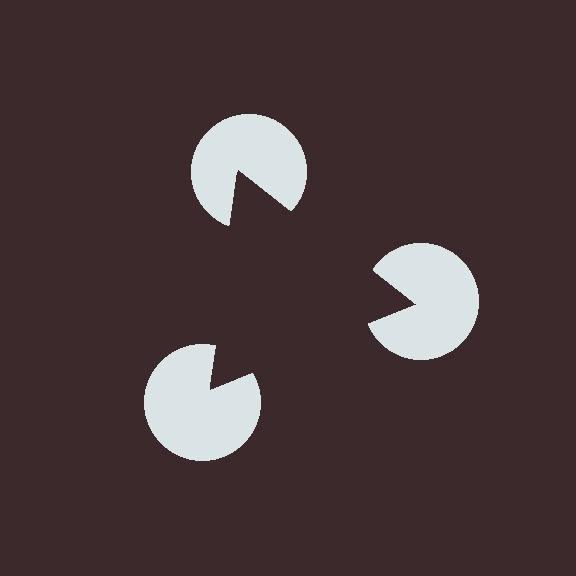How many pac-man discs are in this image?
There are 3 — one at each vertex of the illusory triangle.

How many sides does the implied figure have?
3 sides.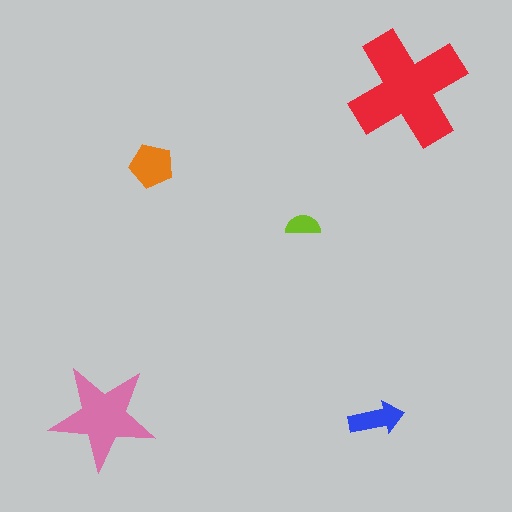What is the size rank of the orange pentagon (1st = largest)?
3rd.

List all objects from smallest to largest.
The lime semicircle, the blue arrow, the orange pentagon, the pink star, the red cross.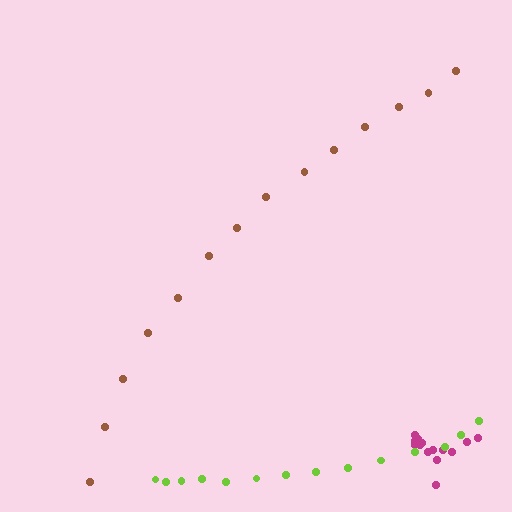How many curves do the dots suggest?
There are 3 distinct paths.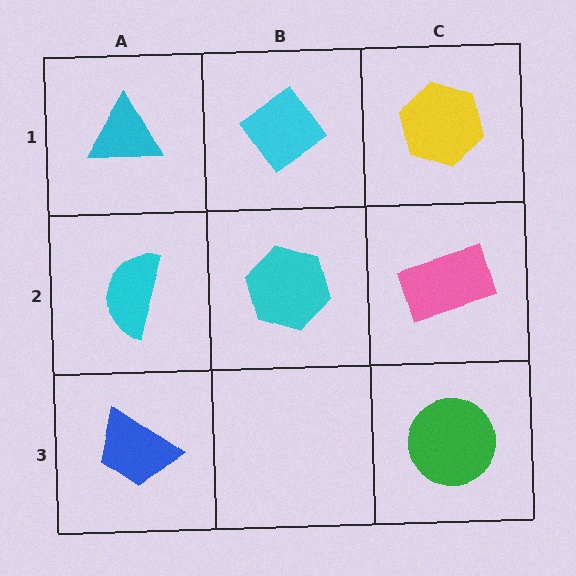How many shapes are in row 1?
3 shapes.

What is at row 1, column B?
A cyan diamond.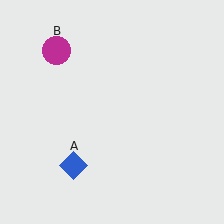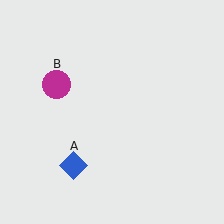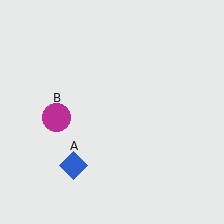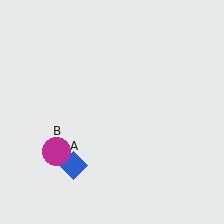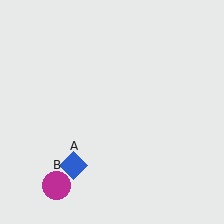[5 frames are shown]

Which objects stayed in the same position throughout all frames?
Blue diamond (object A) remained stationary.